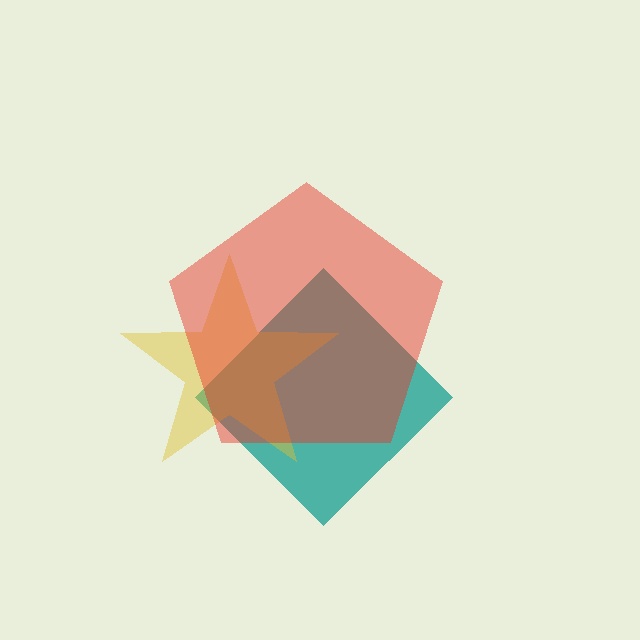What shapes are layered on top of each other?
The layered shapes are: a teal diamond, a yellow star, a red pentagon.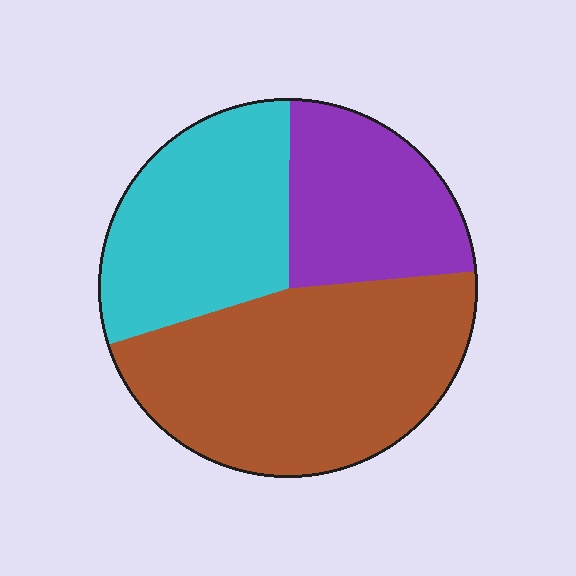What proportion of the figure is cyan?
Cyan takes up between a sixth and a third of the figure.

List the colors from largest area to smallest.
From largest to smallest: brown, cyan, purple.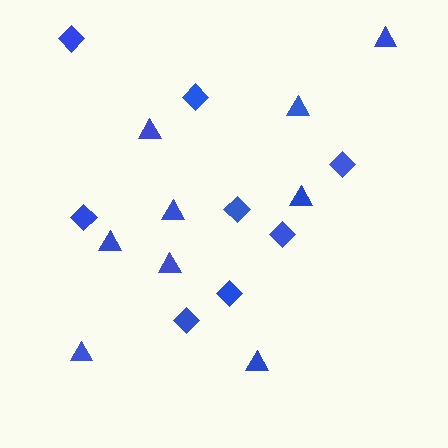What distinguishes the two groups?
There are 2 groups: one group of triangles (9) and one group of diamonds (8).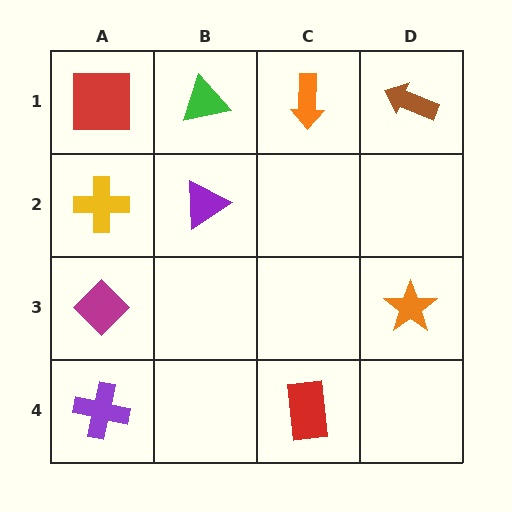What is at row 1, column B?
A green triangle.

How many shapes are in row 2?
2 shapes.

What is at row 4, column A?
A purple cross.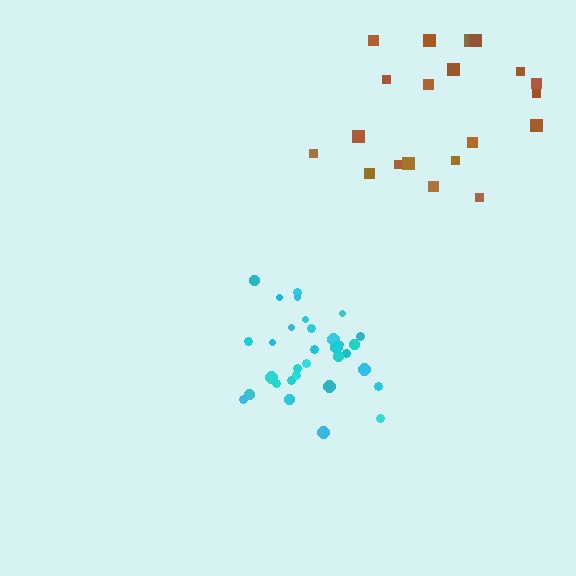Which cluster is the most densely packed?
Cyan.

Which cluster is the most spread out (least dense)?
Brown.